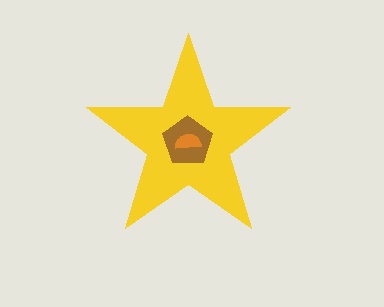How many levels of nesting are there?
3.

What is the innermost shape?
The orange semicircle.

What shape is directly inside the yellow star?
The brown pentagon.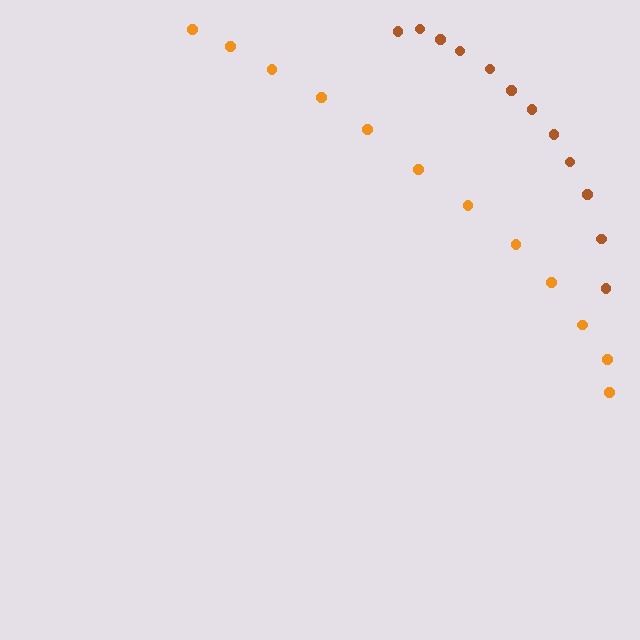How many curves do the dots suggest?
There are 2 distinct paths.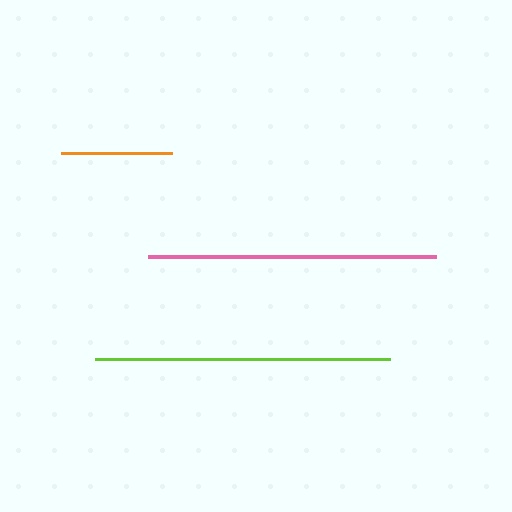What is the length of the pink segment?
The pink segment is approximately 287 pixels long.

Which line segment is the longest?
The lime line is the longest at approximately 295 pixels.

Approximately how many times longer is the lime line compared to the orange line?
The lime line is approximately 2.6 times the length of the orange line.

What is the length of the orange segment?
The orange segment is approximately 111 pixels long.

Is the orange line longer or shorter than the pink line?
The pink line is longer than the orange line.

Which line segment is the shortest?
The orange line is the shortest at approximately 111 pixels.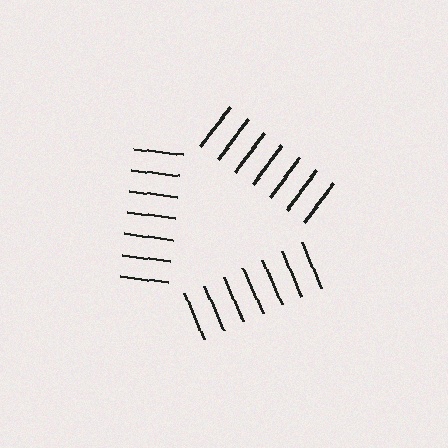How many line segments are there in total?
21 — 7 along each of the 3 edges.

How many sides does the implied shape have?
3 sides — the line-ends trace a triangle.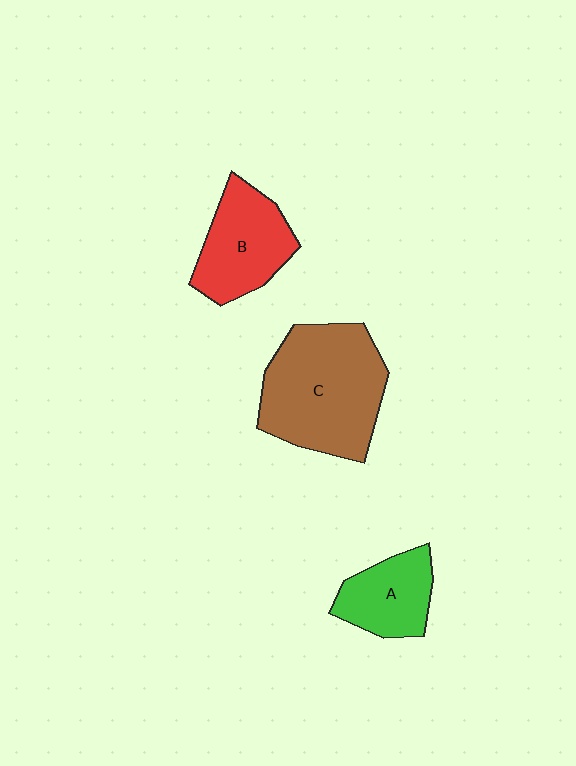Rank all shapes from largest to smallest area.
From largest to smallest: C (brown), B (red), A (green).